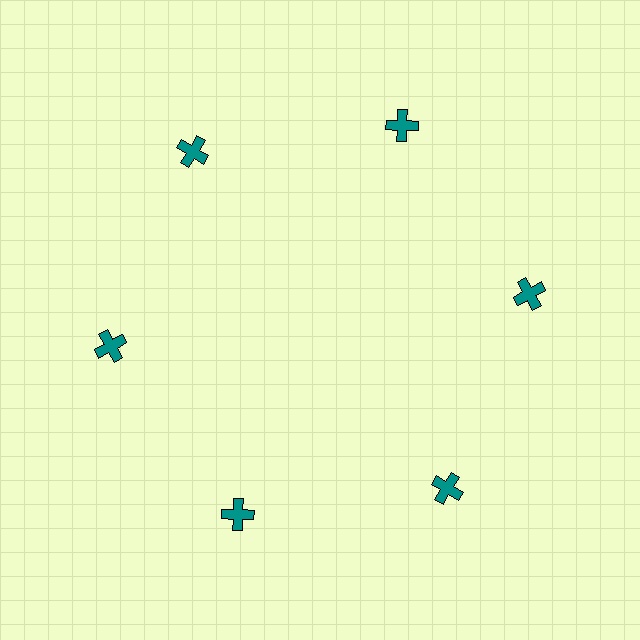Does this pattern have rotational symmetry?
Yes, this pattern has 6-fold rotational symmetry. It looks the same after rotating 60 degrees around the center.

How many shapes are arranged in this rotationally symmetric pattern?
There are 6 shapes, arranged in 6 groups of 1.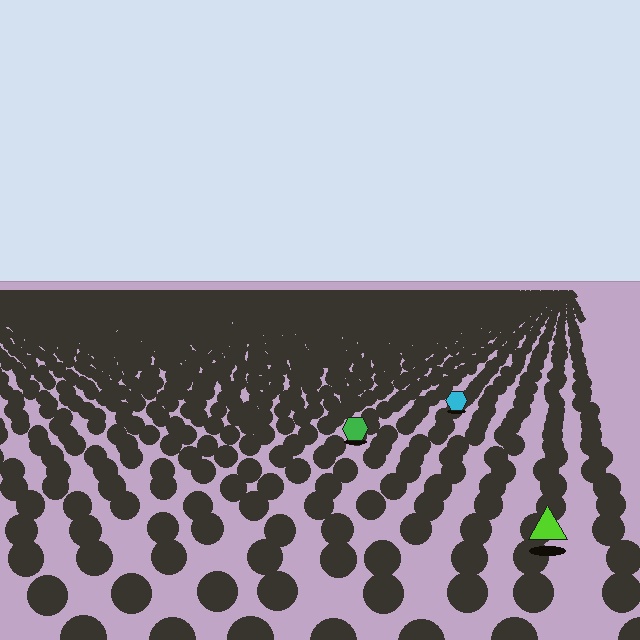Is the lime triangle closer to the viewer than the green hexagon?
Yes. The lime triangle is closer — you can tell from the texture gradient: the ground texture is coarser near it.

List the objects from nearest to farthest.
From nearest to farthest: the lime triangle, the green hexagon, the cyan hexagon.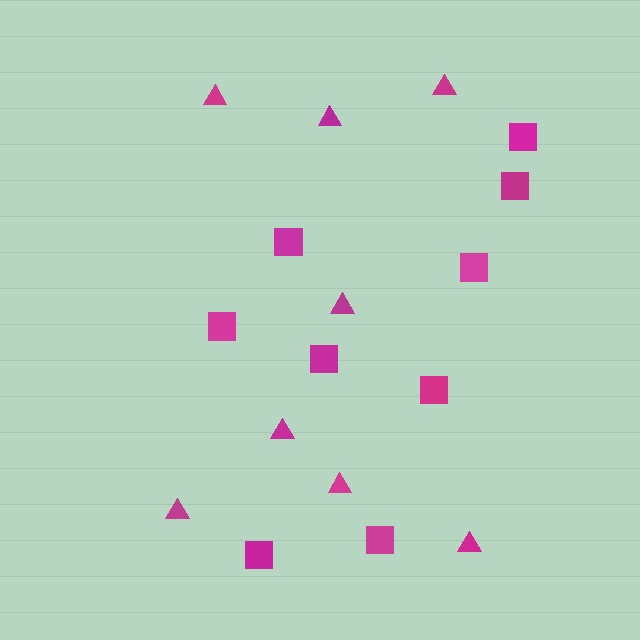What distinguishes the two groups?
There are 2 groups: one group of squares (9) and one group of triangles (8).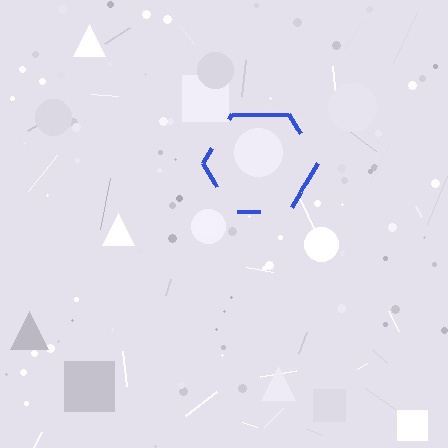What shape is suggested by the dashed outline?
The dashed outline suggests a hexagon.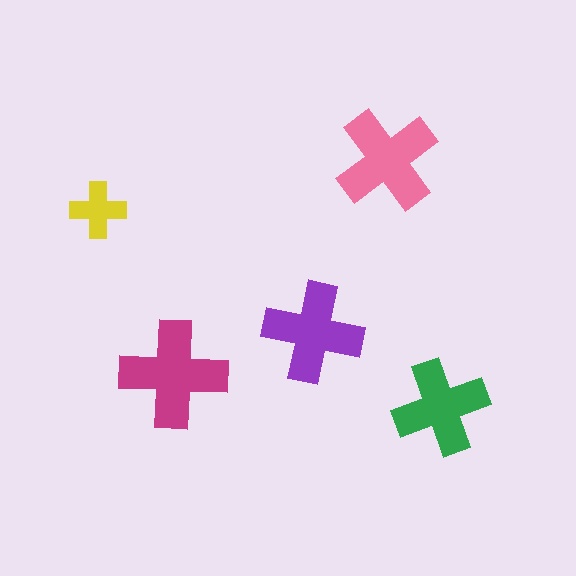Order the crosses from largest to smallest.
the magenta one, the pink one, the purple one, the green one, the yellow one.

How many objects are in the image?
There are 5 objects in the image.